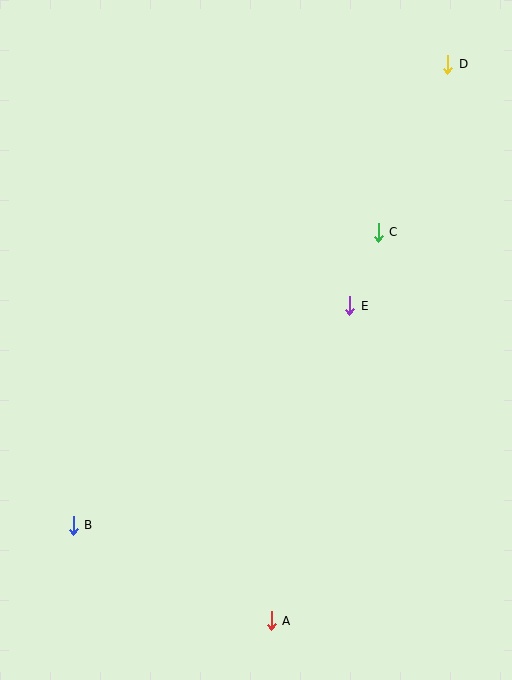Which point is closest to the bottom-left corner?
Point B is closest to the bottom-left corner.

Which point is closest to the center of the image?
Point E at (350, 306) is closest to the center.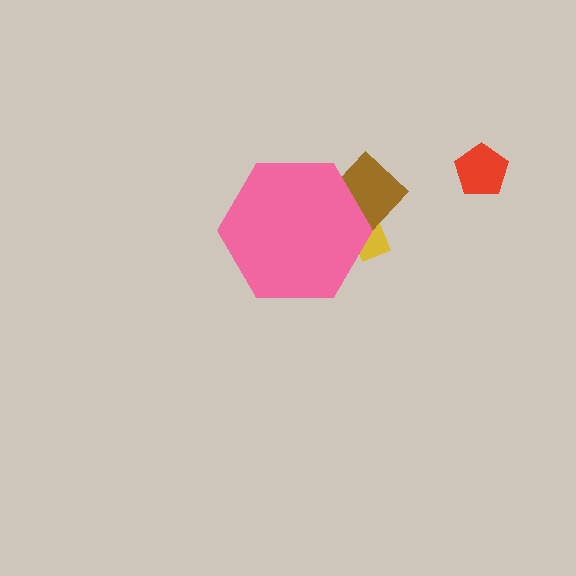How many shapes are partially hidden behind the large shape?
2 shapes are partially hidden.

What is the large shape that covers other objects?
A pink hexagon.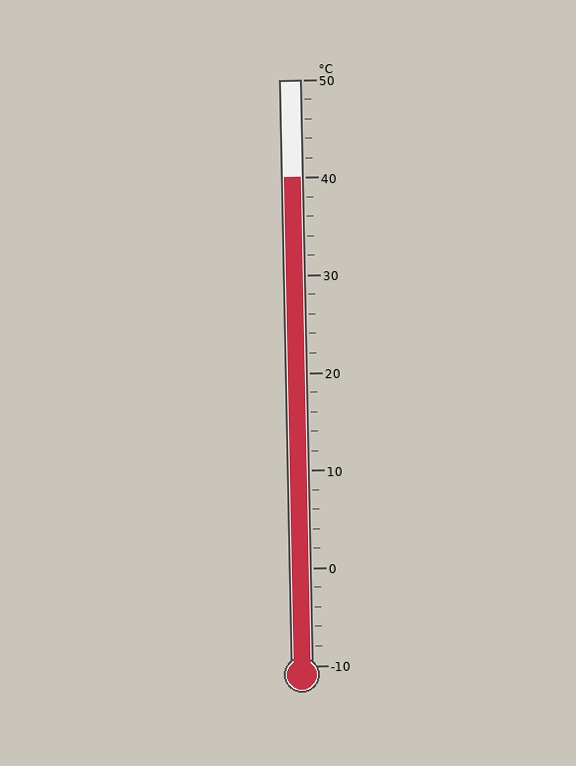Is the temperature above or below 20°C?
The temperature is above 20°C.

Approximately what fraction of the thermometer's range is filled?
The thermometer is filled to approximately 85% of its range.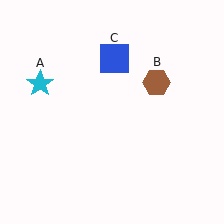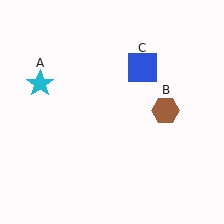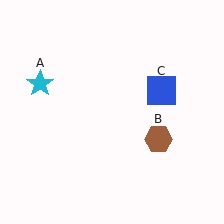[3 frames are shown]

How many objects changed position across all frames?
2 objects changed position: brown hexagon (object B), blue square (object C).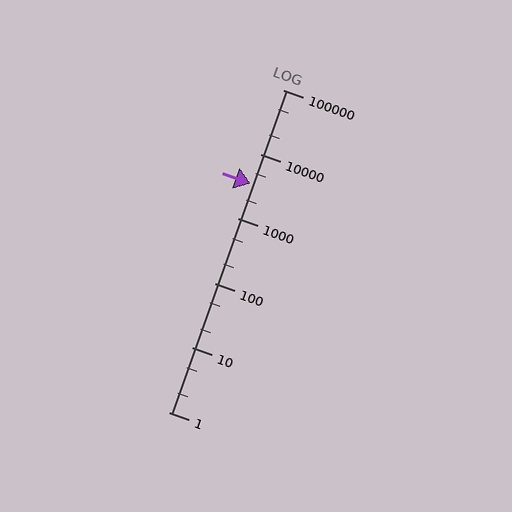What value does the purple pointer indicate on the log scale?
The pointer indicates approximately 3500.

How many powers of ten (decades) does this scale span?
The scale spans 5 decades, from 1 to 100000.